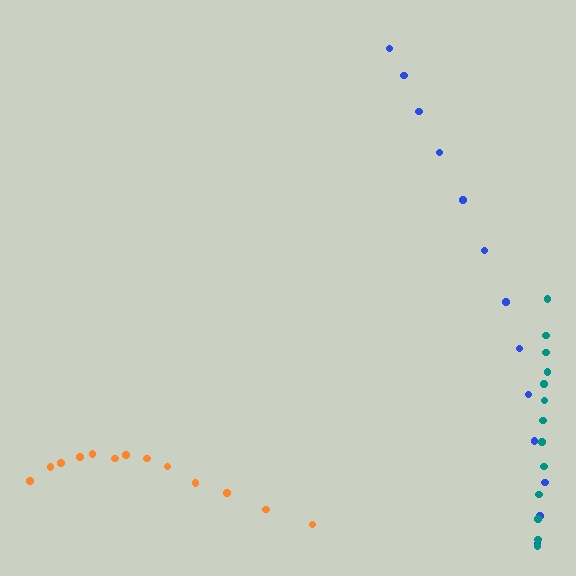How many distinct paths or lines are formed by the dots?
There are 3 distinct paths.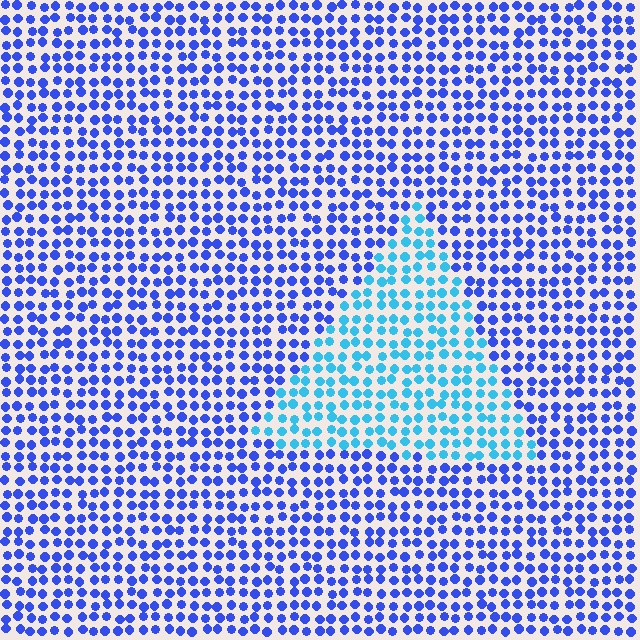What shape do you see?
I see a triangle.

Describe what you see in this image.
The image is filled with small blue elements in a uniform arrangement. A triangle-shaped region is visible where the elements are tinted to a slightly different hue, forming a subtle color boundary.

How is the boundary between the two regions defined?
The boundary is defined purely by a slight shift in hue (about 39 degrees). Spacing, size, and orientation are identical on both sides.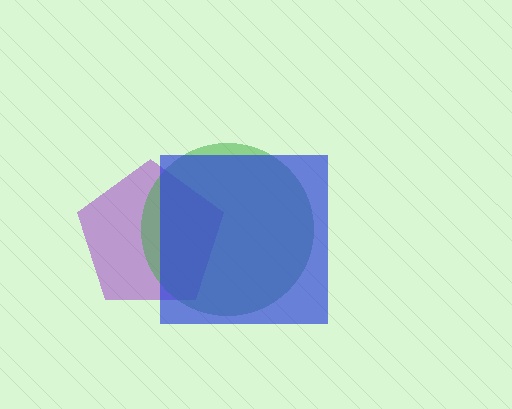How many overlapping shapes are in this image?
There are 3 overlapping shapes in the image.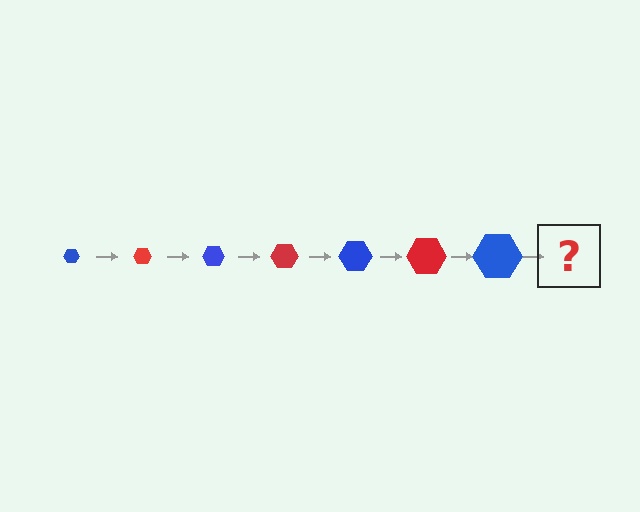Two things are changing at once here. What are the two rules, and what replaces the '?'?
The two rules are that the hexagon grows larger each step and the color cycles through blue and red. The '?' should be a red hexagon, larger than the previous one.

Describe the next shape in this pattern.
It should be a red hexagon, larger than the previous one.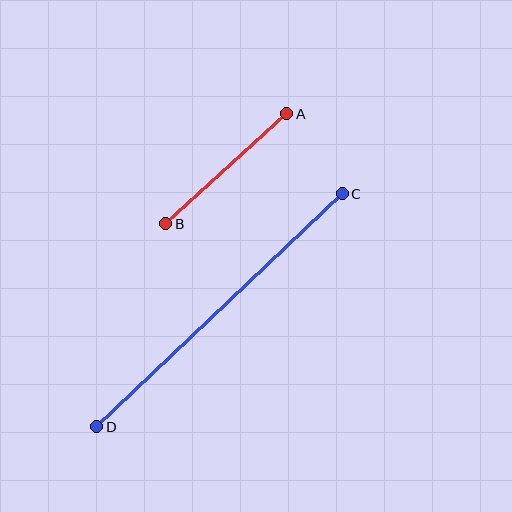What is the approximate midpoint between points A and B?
The midpoint is at approximately (226, 169) pixels.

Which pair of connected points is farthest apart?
Points C and D are farthest apart.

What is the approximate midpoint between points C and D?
The midpoint is at approximately (220, 310) pixels.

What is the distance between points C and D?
The distance is approximately 338 pixels.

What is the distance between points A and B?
The distance is approximately 163 pixels.